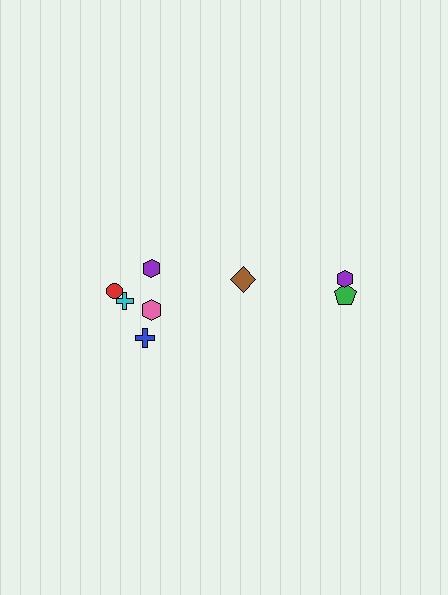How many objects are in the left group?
There are 5 objects.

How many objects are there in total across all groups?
There are 8 objects.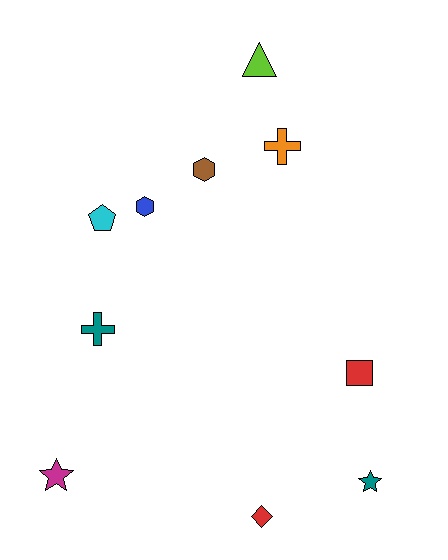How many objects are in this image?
There are 10 objects.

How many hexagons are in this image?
There are 2 hexagons.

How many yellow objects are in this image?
There are no yellow objects.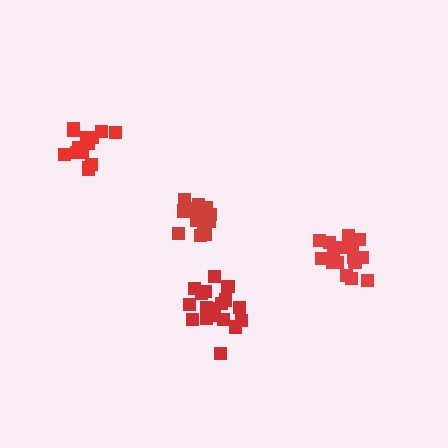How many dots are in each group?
Group 1: 19 dots, Group 2: 20 dots, Group 3: 15 dots, Group 4: 16 dots (70 total).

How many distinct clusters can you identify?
There are 4 distinct clusters.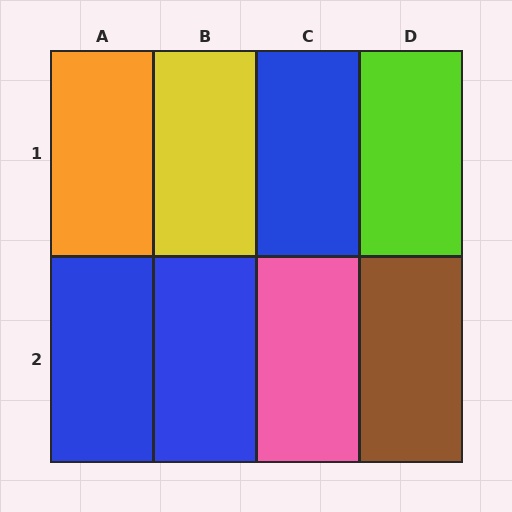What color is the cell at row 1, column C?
Blue.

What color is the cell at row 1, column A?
Orange.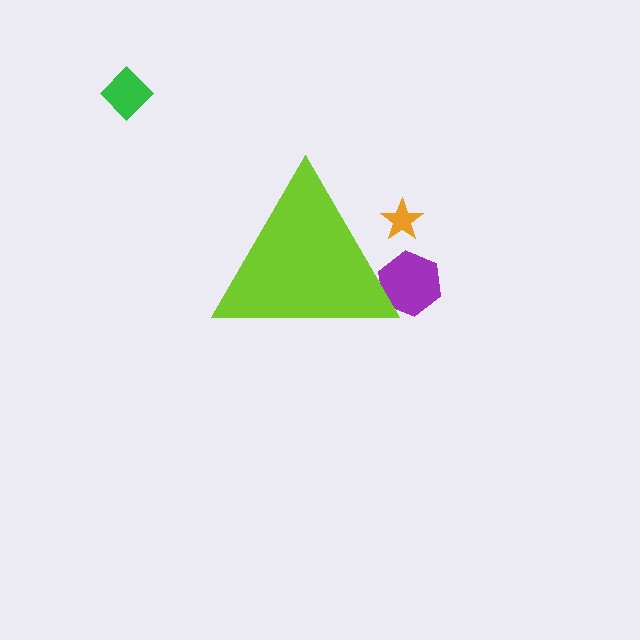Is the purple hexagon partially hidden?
Yes, the purple hexagon is partially hidden behind the lime triangle.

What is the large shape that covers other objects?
A lime triangle.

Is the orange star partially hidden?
Yes, the orange star is partially hidden behind the lime triangle.